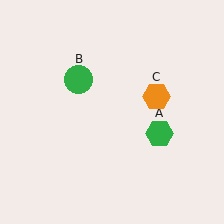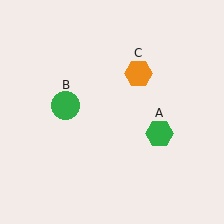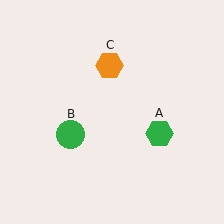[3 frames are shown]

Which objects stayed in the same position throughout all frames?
Green hexagon (object A) remained stationary.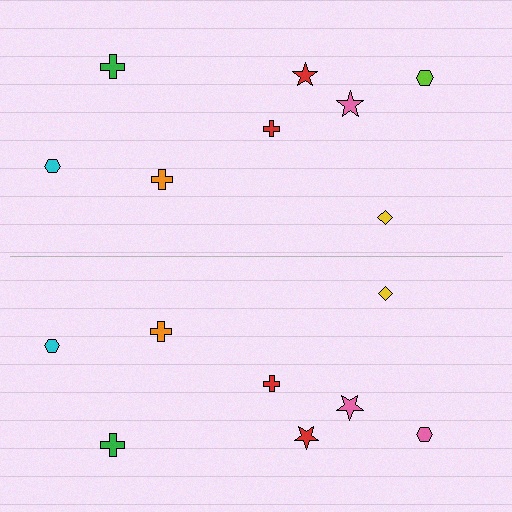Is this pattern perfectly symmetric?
No, the pattern is not perfectly symmetric. The pink hexagon on the bottom side breaks the symmetry — its mirror counterpart is lime.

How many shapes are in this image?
There are 16 shapes in this image.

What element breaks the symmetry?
The pink hexagon on the bottom side breaks the symmetry — its mirror counterpart is lime.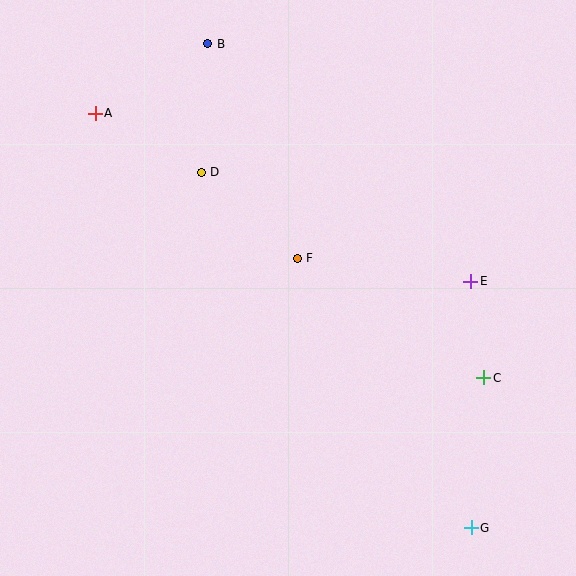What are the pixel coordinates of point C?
Point C is at (484, 378).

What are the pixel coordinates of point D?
Point D is at (201, 172).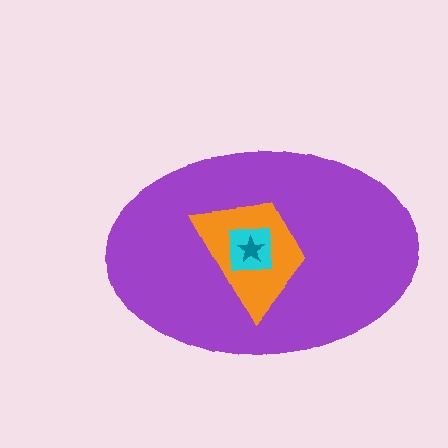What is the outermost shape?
The purple ellipse.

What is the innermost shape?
The teal star.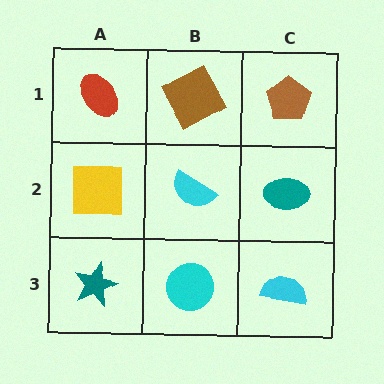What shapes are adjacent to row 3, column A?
A yellow square (row 2, column A), a cyan circle (row 3, column B).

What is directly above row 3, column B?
A cyan semicircle.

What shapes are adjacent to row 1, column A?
A yellow square (row 2, column A), a brown square (row 1, column B).